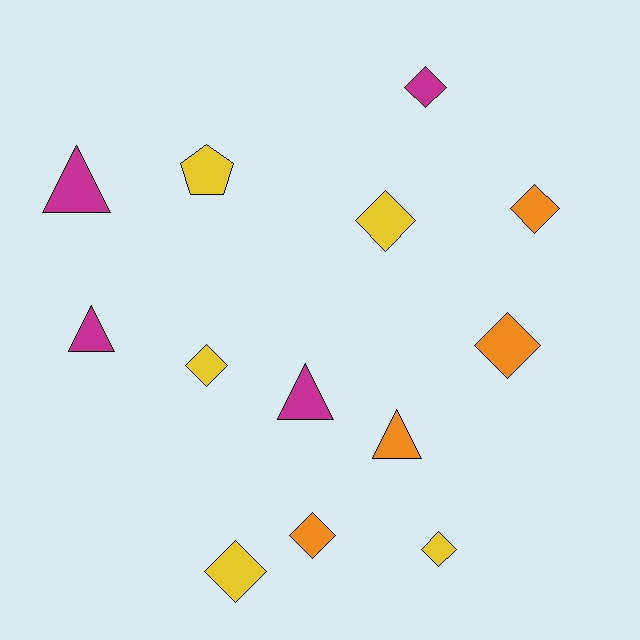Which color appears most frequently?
Yellow, with 5 objects.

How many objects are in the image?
There are 13 objects.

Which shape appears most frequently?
Diamond, with 8 objects.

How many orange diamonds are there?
There are 3 orange diamonds.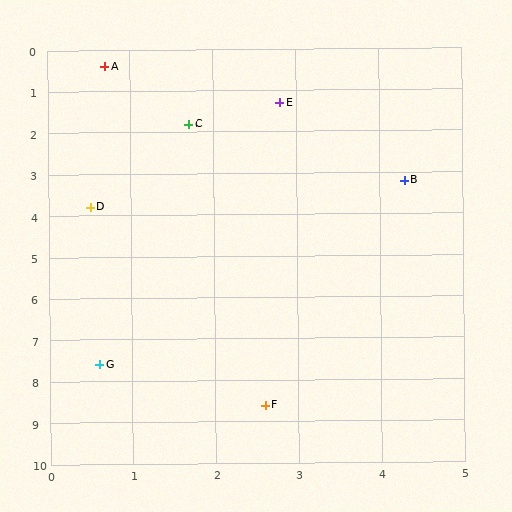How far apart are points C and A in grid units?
Points C and A are about 1.7 grid units apart.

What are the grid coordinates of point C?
Point C is at approximately (1.7, 1.8).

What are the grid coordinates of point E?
Point E is at approximately (2.8, 1.3).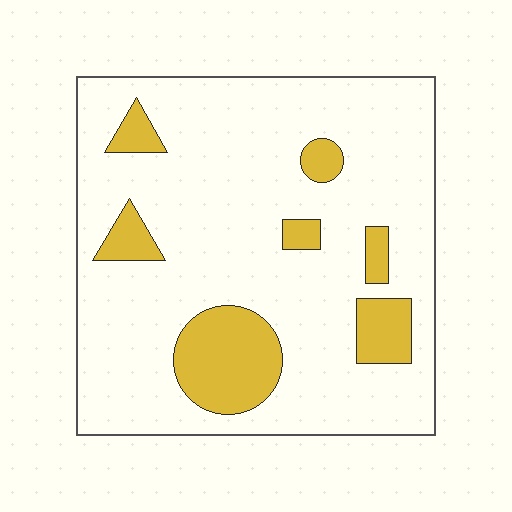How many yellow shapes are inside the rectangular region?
7.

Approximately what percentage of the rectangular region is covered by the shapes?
Approximately 15%.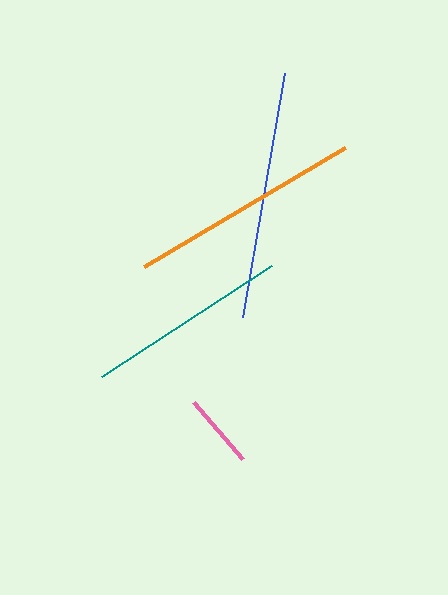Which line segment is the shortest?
The pink line is the shortest at approximately 75 pixels.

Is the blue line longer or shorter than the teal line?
The blue line is longer than the teal line.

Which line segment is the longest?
The blue line is the longest at approximately 248 pixels.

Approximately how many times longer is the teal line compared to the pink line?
The teal line is approximately 2.7 times the length of the pink line.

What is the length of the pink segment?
The pink segment is approximately 75 pixels long.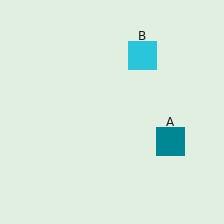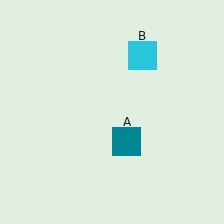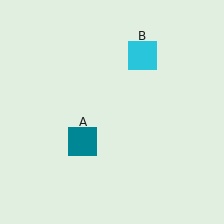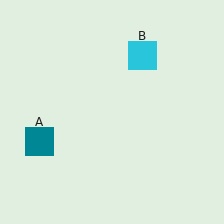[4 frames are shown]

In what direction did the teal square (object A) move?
The teal square (object A) moved left.